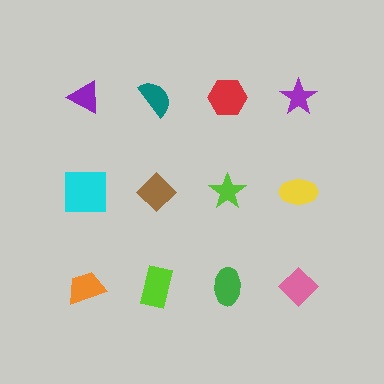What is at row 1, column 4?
A purple star.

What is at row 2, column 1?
A cyan square.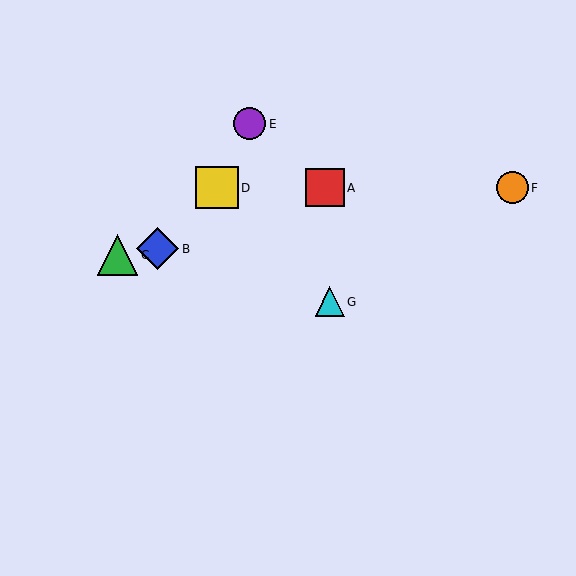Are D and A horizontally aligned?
Yes, both are at y≈188.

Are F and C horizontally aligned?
No, F is at y≈188 and C is at y≈255.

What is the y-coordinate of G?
Object G is at y≈302.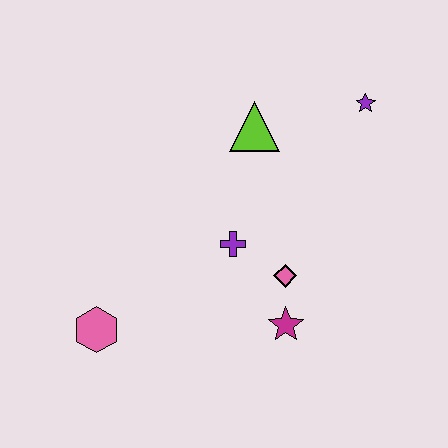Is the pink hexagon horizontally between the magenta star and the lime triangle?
No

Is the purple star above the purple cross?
Yes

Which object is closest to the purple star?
The lime triangle is closest to the purple star.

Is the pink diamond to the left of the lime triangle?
No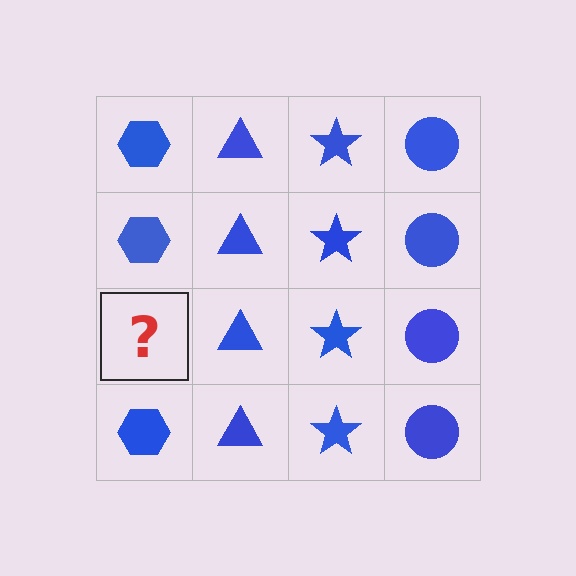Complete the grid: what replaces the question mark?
The question mark should be replaced with a blue hexagon.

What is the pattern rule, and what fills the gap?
The rule is that each column has a consistent shape. The gap should be filled with a blue hexagon.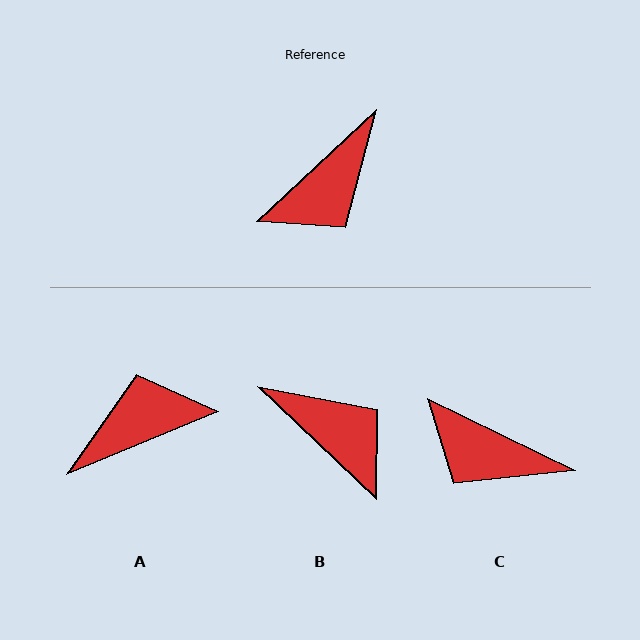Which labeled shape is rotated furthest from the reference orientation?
A, about 159 degrees away.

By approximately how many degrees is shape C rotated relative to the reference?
Approximately 69 degrees clockwise.